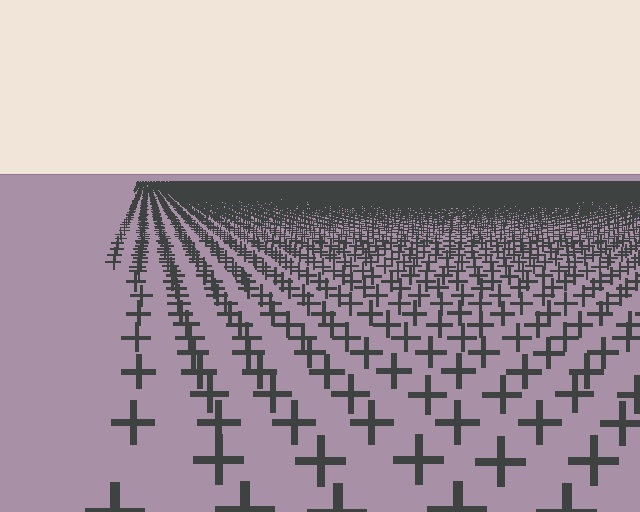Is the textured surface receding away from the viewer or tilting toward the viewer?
The surface is receding away from the viewer. Texture elements get smaller and denser toward the top.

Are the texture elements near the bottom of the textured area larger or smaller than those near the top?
Larger. Near the bottom, elements are closer to the viewer and appear at a bigger on-screen size.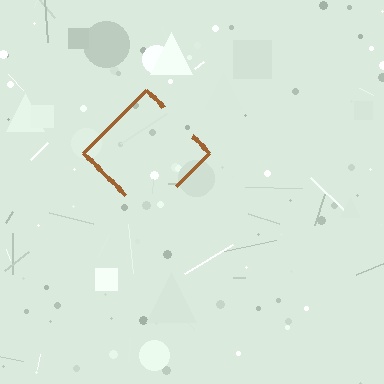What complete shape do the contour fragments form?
The contour fragments form a diamond.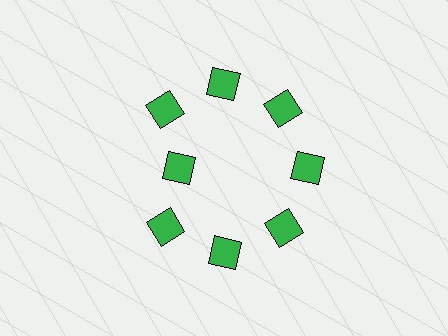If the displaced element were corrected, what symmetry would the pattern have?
It would have 8-fold rotational symmetry — the pattern would map onto itself every 45 degrees.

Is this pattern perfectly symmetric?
No. The 8 green diamonds are arranged in a ring, but one element near the 9 o'clock position is pulled inward toward the center, breaking the 8-fold rotational symmetry.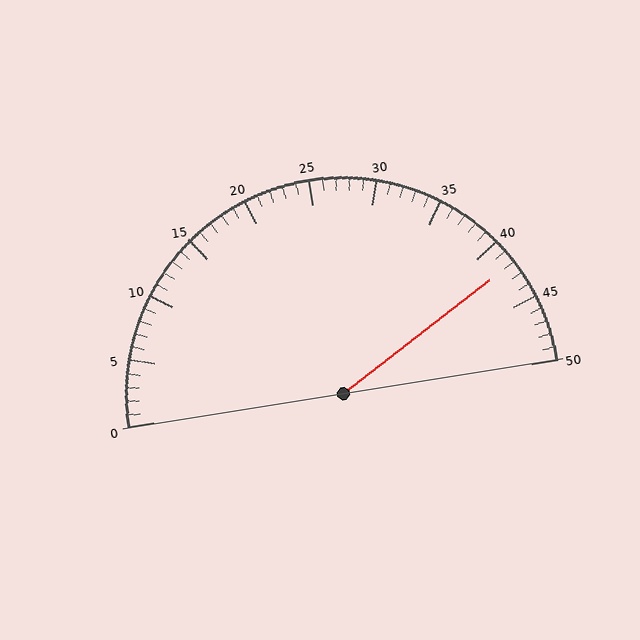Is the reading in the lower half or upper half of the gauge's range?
The reading is in the upper half of the range (0 to 50).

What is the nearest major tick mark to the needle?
The nearest major tick mark is 40.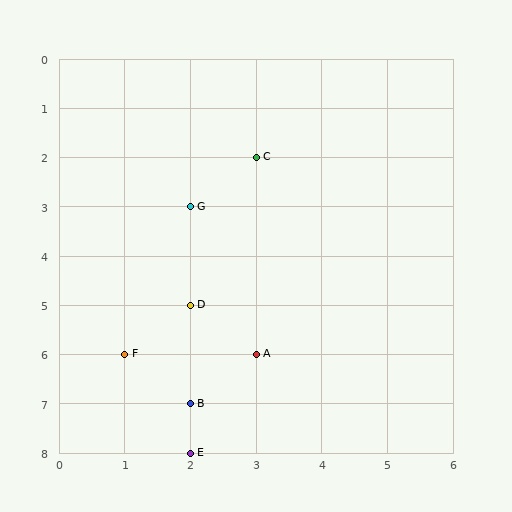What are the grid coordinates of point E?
Point E is at grid coordinates (2, 8).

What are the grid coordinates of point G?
Point G is at grid coordinates (2, 3).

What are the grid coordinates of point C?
Point C is at grid coordinates (3, 2).